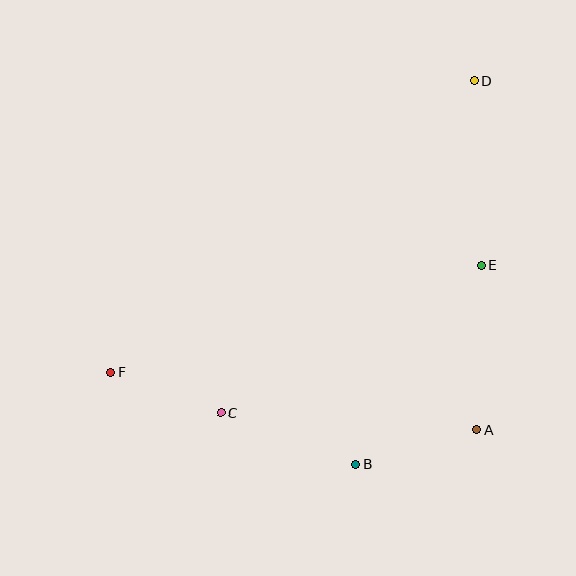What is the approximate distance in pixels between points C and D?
The distance between C and D is approximately 418 pixels.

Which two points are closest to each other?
Points C and F are closest to each other.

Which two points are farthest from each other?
Points D and F are farthest from each other.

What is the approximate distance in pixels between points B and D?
The distance between B and D is approximately 402 pixels.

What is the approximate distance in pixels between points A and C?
The distance between A and C is approximately 257 pixels.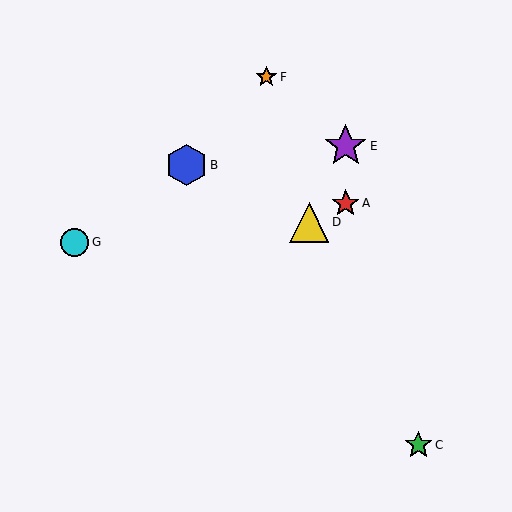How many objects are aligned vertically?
2 objects (A, E) are aligned vertically.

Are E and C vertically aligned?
No, E is at x≈346 and C is at x≈418.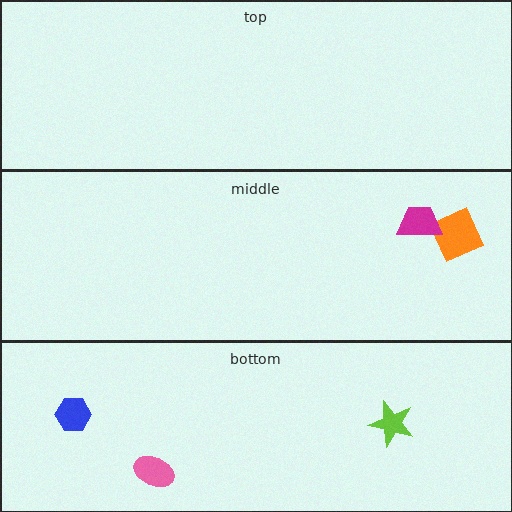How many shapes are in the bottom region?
3.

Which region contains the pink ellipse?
The bottom region.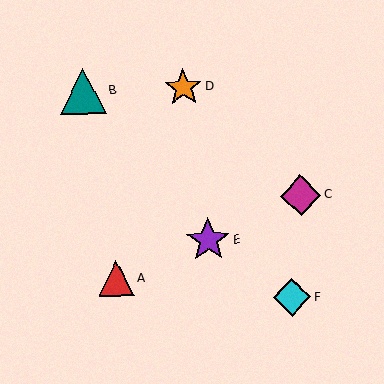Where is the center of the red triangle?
The center of the red triangle is at (116, 278).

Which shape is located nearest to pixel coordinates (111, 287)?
The red triangle (labeled A) at (116, 278) is nearest to that location.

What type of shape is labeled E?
Shape E is a purple star.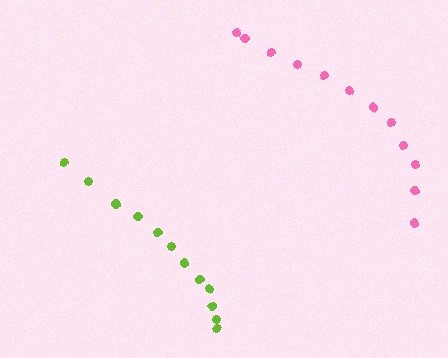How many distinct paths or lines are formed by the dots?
There are 2 distinct paths.